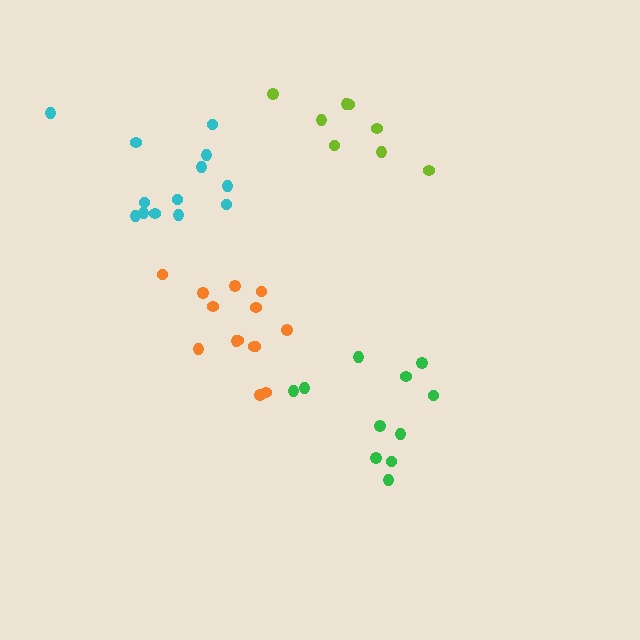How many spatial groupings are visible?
There are 4 spatial groupings.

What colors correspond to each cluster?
The clusters are colored: green, lime, orange, cyan.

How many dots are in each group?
Group 1: 11 dots, Group 2: 8 dots, Group 3: 14 dots, Group 4: 13 dots (46 total).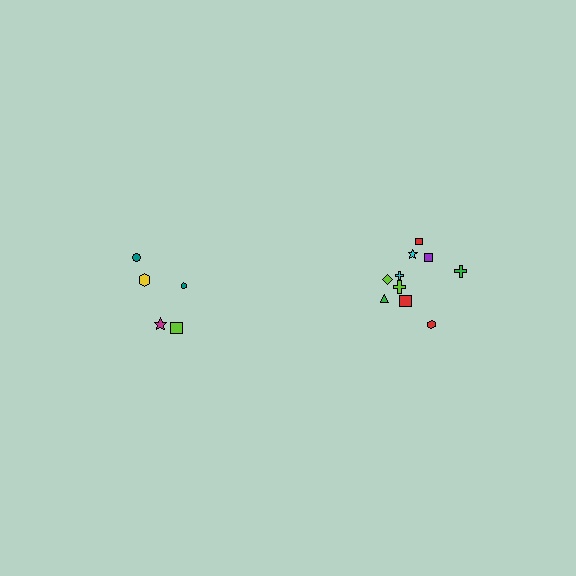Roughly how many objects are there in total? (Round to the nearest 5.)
Roughly 15 objects in total.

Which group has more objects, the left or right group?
The right group.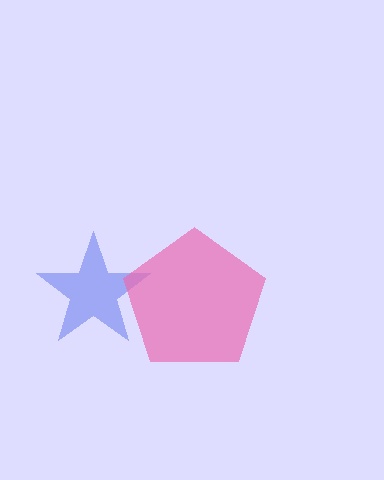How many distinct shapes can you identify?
There are 2 distinct shapes: a blue star, a pink pentagon.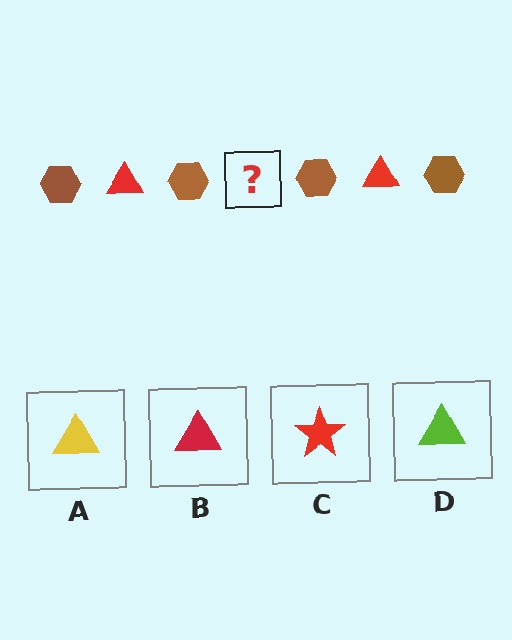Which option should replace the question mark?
Option B.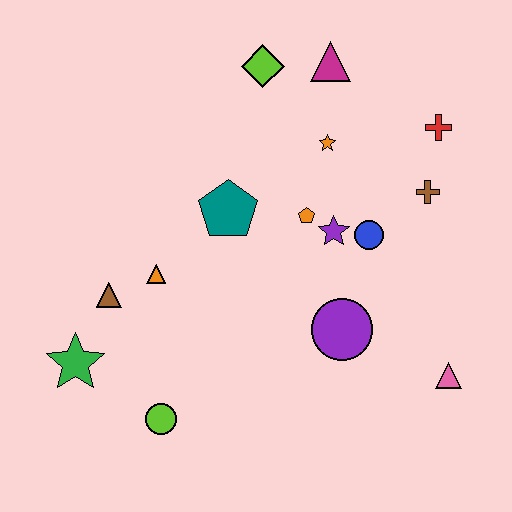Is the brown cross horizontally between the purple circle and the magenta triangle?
No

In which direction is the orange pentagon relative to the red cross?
The orange pentagon is to the left of the red cross.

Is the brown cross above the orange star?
No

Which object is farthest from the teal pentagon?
The pink triangle is farthest from the teal pentagon.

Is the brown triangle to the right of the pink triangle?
No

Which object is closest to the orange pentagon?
The purple star is closest to the orange pentagon.